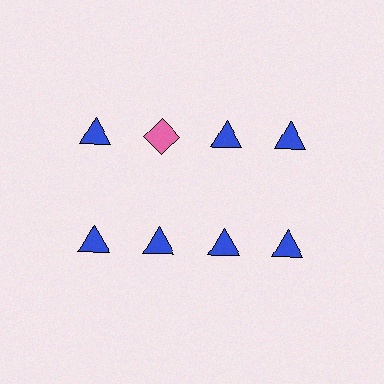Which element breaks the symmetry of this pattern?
The pink diamond in the top row, second from left column breaks the symmetry. All other shapes are blue triangles.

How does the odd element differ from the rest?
It differs in both color (pink instead of blue) and shape (diamond instead of triangle).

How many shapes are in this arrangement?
There are 8 shapes arranged in a grid pattern.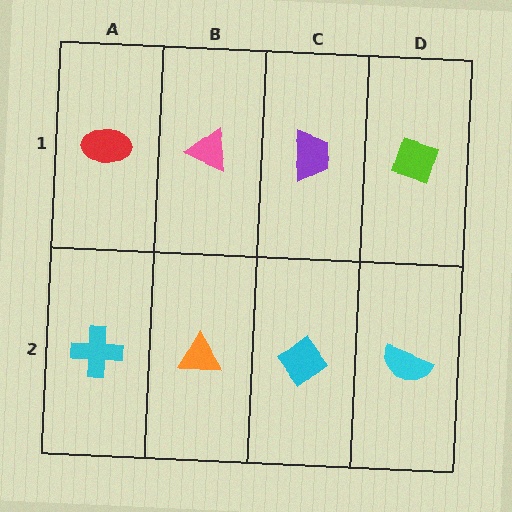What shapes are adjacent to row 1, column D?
A cyan semicircle (row 2, column D), a purple trapezoid (row 1, column C).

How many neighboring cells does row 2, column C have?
3.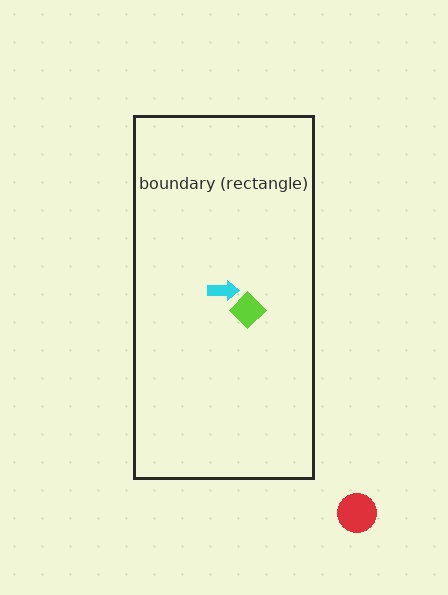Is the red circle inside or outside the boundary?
Outside.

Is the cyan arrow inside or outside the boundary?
Inside.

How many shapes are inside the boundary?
2 inside, 1 outside.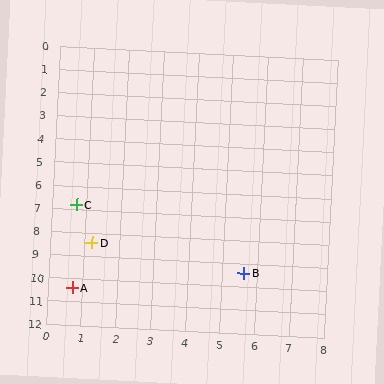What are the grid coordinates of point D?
Point D is at approximately (1.2, 8.4).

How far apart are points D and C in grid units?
Points D and C are about 1.7 grid units apart.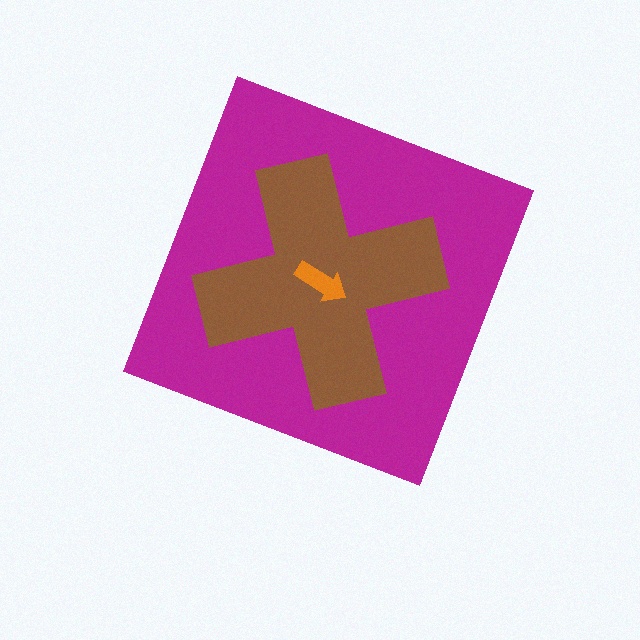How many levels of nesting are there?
3.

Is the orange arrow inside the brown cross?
Yes.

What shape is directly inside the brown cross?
The orange arrow.